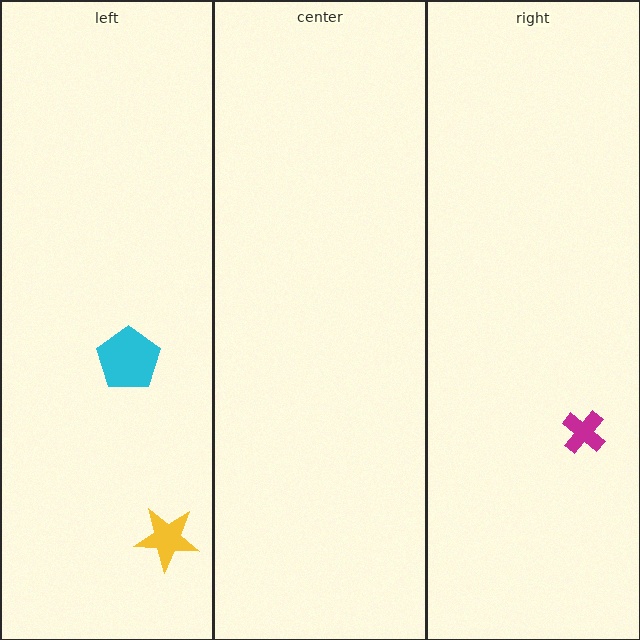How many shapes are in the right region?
1.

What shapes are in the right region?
The magenta cross.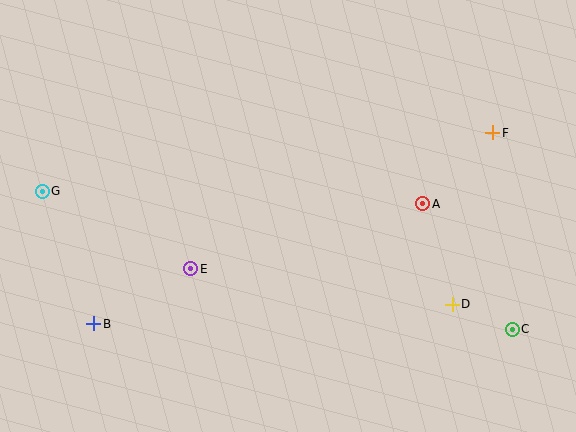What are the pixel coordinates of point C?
Point C is at (512, 329).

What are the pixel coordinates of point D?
Point D is at (452, 304).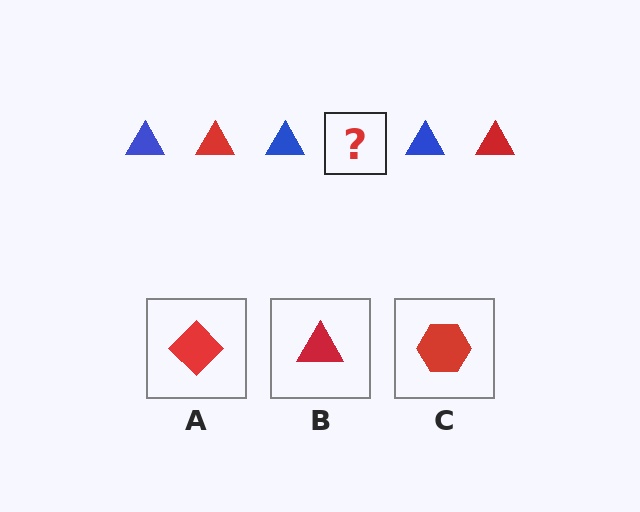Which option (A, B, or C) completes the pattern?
B.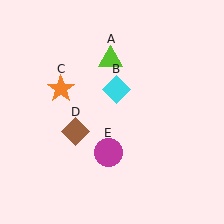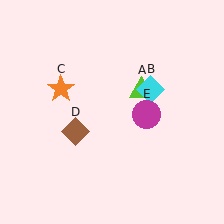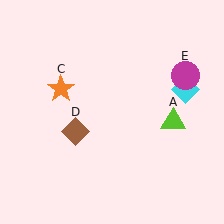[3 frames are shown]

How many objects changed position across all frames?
3 objects changed position: lime triangle (object A), cyan diamond (object B), magenta circle (object E).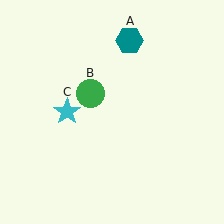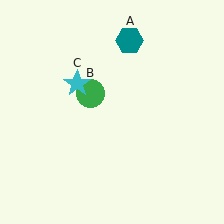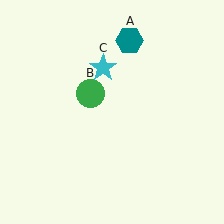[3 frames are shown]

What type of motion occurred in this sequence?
The cyan star (object C) rotated clockwise around the center of the scene.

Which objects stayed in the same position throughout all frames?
Teal hexagon (object A) and green circle (object B) remained stationary.